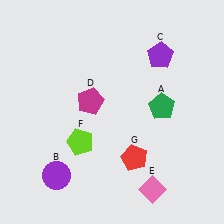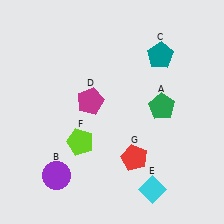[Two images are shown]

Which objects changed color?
C changed from purple to teal. E changed from pink to cyan.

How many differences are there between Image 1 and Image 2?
There are 2 differences between the two images.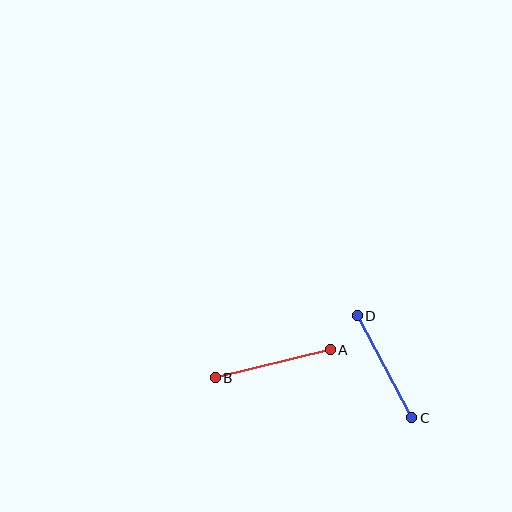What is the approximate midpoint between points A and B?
The midpoint is at approximately (273, 364) pixels.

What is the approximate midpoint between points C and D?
The midpoint is at approximately (384, 367) pixels.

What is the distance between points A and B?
The distance is approximately 118 pixels.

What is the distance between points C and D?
The distance is approximately 115 pixels.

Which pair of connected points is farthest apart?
Points A and B are farthest apart.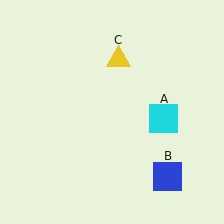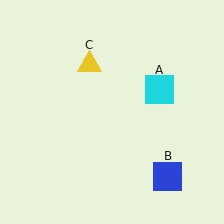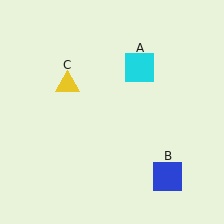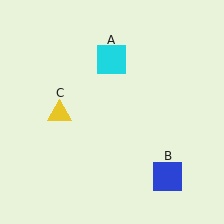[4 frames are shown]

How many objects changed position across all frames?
2 objects changed position: cyan square (object A), yellow triangle (object C).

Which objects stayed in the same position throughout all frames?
Blue square (object B) remained stationary.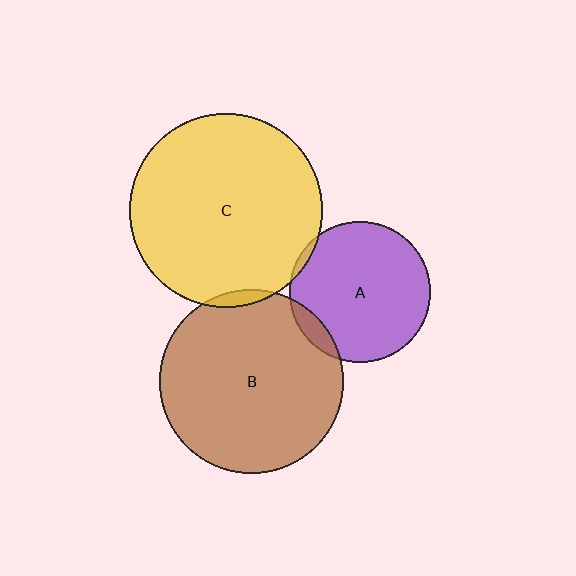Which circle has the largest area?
Circle C (yellow).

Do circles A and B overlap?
Yes.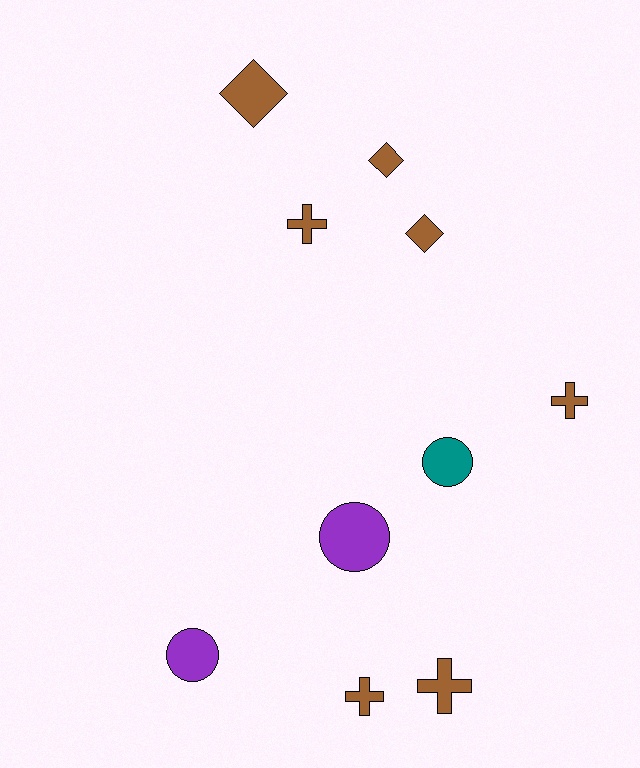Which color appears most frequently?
Brown, with 7 objects.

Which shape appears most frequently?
Cross, with 4 objects.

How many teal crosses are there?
There are no teal crosses.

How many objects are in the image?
There are 10 objects.